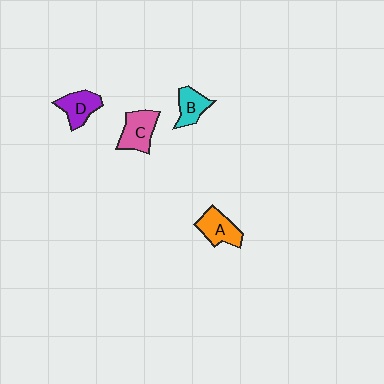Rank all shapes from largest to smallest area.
From largest to smallest: C (pink), A (orange), D (purple), B (cyan).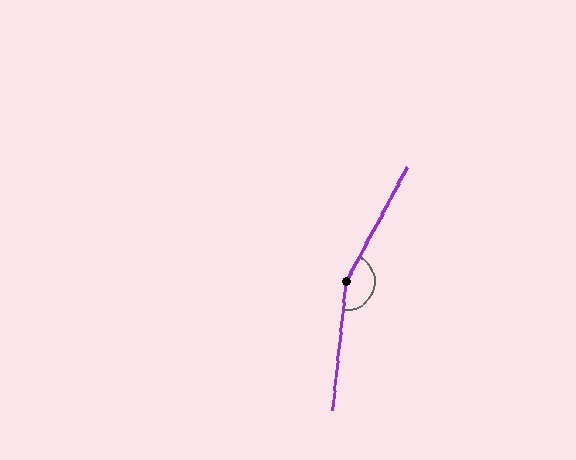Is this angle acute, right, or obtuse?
It is obtuse.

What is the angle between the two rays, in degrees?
Approximately 158 degrees.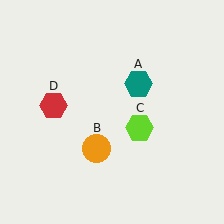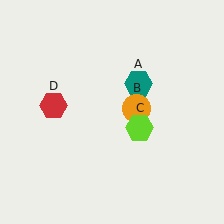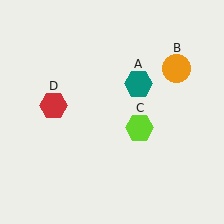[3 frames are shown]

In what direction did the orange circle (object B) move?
The orange circle (object B) moved up and to the right.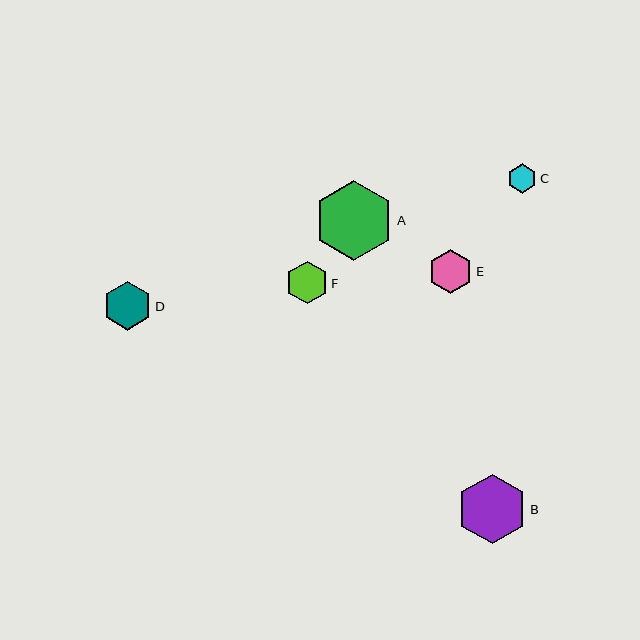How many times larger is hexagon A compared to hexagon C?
Hexagon A is approximately 2.7 times the size of hexagon C.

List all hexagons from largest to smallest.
From largest to smallest: A, B, D, E, F, C.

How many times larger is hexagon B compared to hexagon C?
Hexagon B is approximately 2.4 times the size of hexagon C.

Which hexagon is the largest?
Hexagon A is the largest with a size of approximately 79 pixels.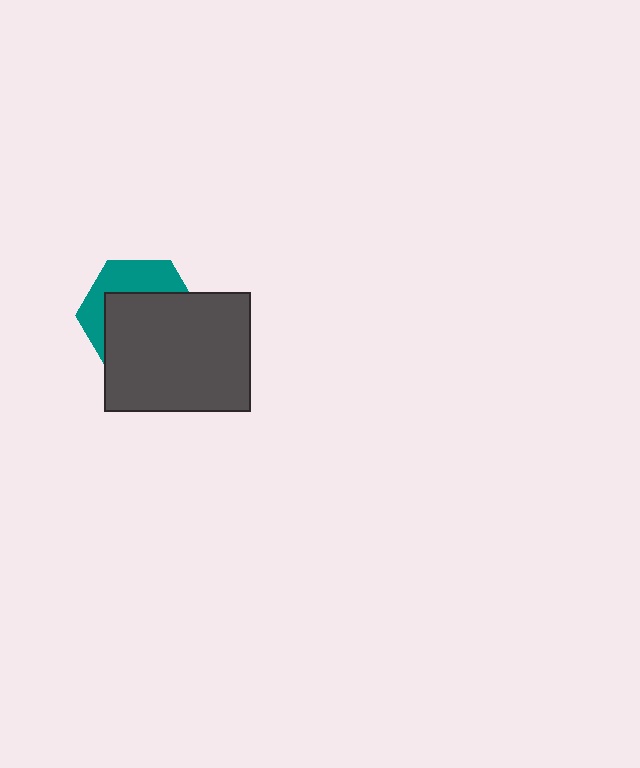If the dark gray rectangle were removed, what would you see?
You would see the complete teal hexagon.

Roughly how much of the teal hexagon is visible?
A small part of it is visible (roughly 36%).